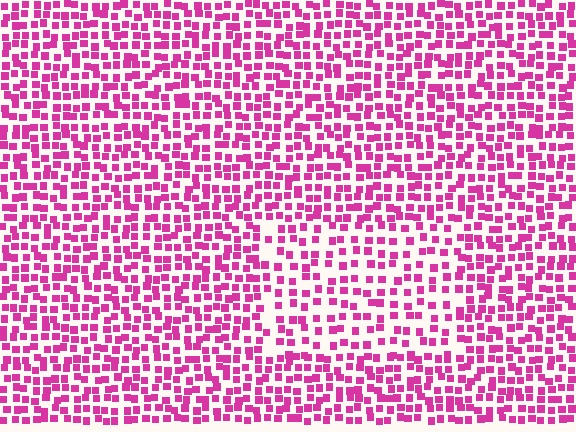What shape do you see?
I see a rectangle.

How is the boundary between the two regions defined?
The boundary is defined by a change in element density (approximately 1.6x ratio). All elements are the same color, size, and shape.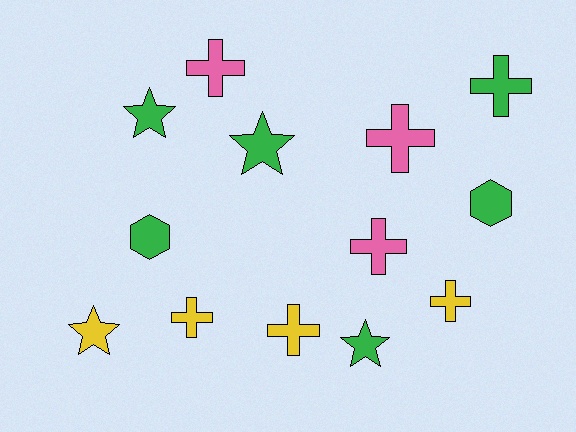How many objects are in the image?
There are 13 objects.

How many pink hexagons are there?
There are no pink hexagons.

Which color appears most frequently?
Green, with 6 objects.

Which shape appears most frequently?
Cross, with 7 objects.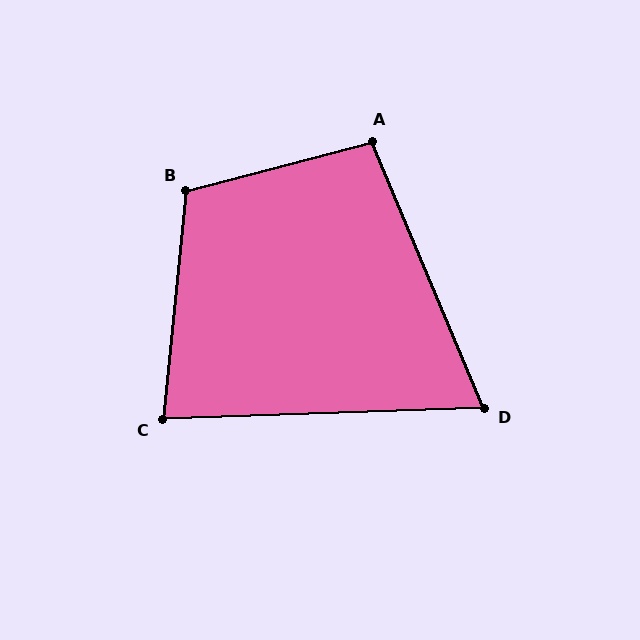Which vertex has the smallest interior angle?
D, at approximately 69 degrees.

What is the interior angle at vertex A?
Approximately 98 degrees (obtuse).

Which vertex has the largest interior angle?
B, at approximately 111 degrees.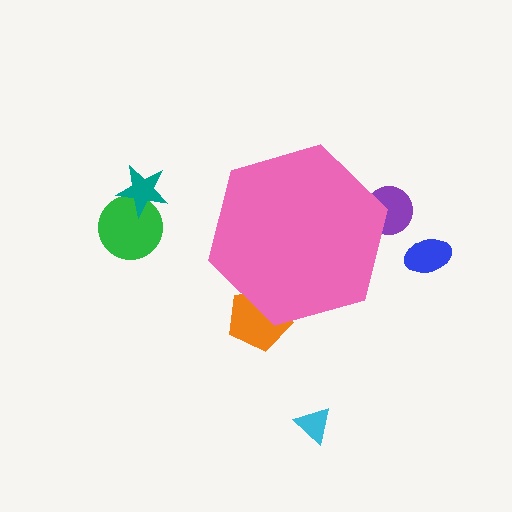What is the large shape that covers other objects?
A pink hexagon.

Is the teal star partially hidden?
No, the teal star is fully visible.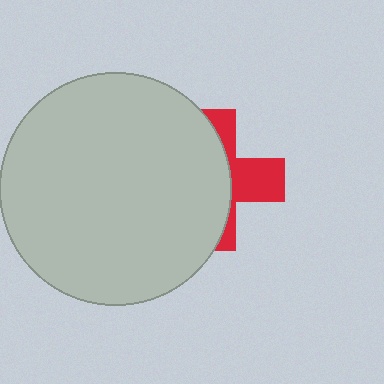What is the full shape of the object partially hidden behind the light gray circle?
The partially hidden object is a red cross.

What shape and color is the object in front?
The object in front is a light gray circle.